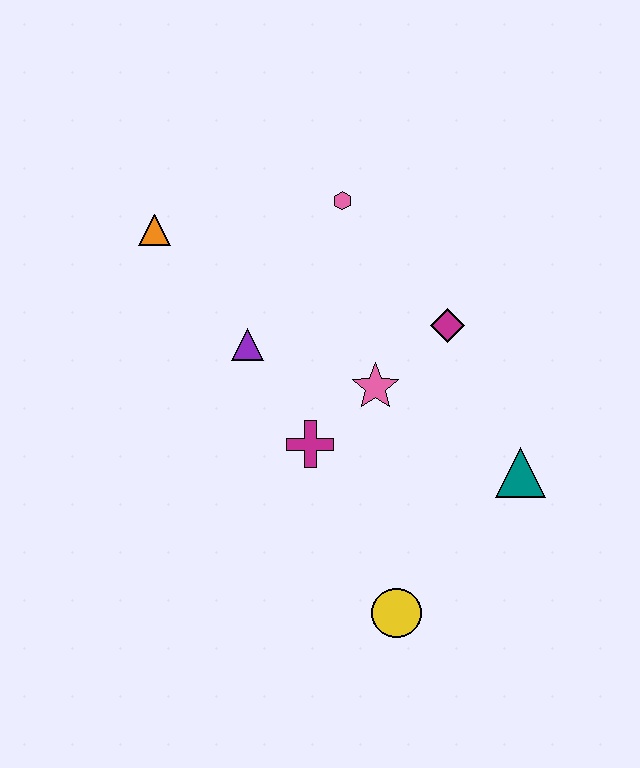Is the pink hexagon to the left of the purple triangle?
No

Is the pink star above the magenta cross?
Yes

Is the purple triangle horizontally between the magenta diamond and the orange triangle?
Yes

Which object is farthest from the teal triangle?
The orange triangle is farthest from the teal triangle.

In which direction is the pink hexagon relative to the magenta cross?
The pink hexagon is above the magenta cross.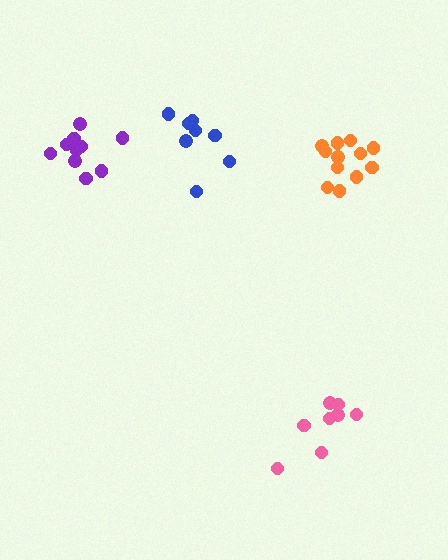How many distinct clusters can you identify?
There are 4 distinct clusters.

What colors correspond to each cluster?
The clusters are colored: purple, blue, orange, pink.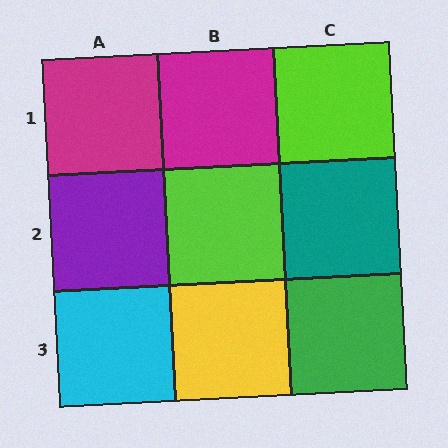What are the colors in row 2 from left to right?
Purple, lime, teal.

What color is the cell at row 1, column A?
Magenta.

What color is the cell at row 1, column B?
Magenta.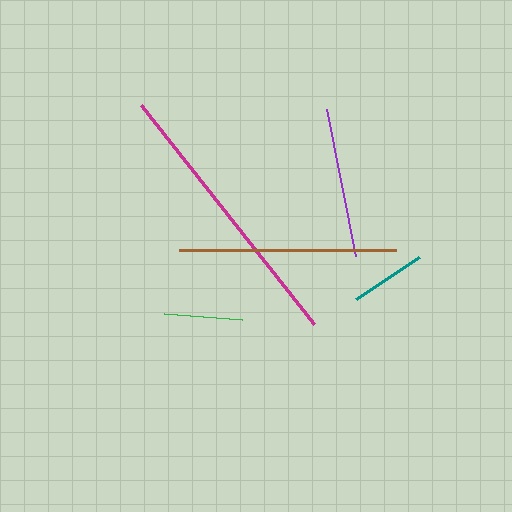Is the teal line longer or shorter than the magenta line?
The magenta line is longer than the teal line.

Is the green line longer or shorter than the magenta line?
The magenta line is longer than the green line.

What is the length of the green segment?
The green segment is approximately 78 pixels long.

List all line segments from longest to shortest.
From longest to shortest: magenta, brown, purple, green, teal.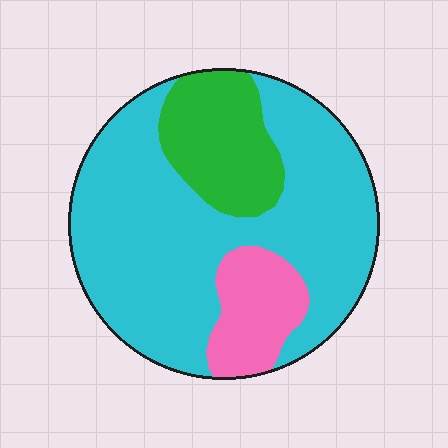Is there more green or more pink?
Green.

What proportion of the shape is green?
Green covers roughly 20% of the shape.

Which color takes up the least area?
Pink, at roughly 15%.